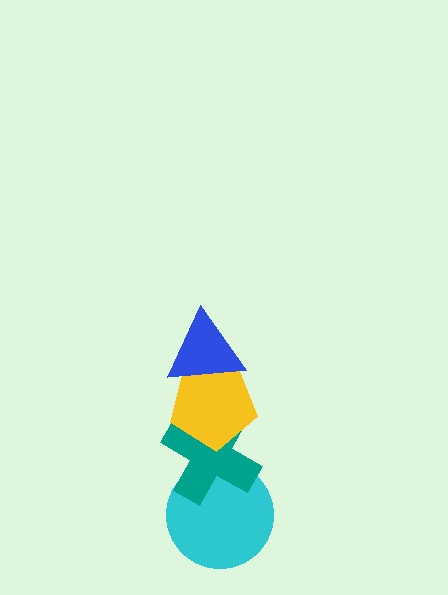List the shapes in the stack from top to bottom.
From top to bottom: the blue triangle, the yellow pentagon, the teal cross, the cyan circle.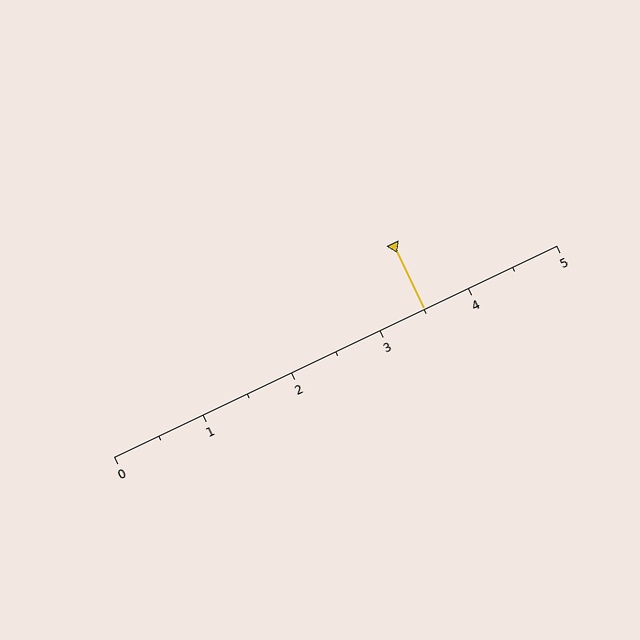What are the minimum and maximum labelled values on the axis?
The axis runs from 0 to 5.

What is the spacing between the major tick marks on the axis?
The major ticks are spaced 1 apart.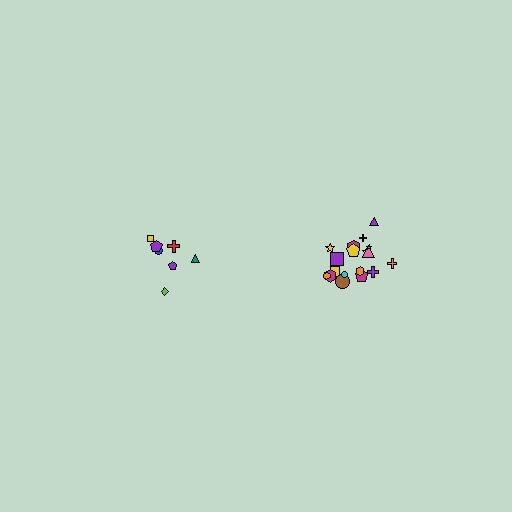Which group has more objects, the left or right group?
The right group.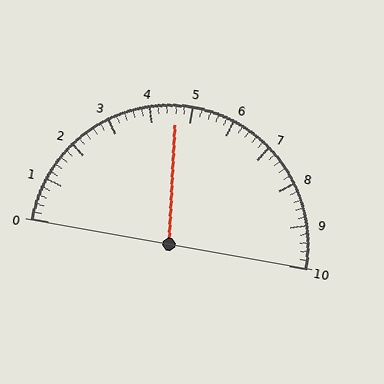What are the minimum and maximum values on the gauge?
The gauge ranges from 0 to 10.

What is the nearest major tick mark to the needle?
The nearest major tick mark is 5.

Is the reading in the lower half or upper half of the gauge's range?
The reading is in the lower half of the range (0 to 10).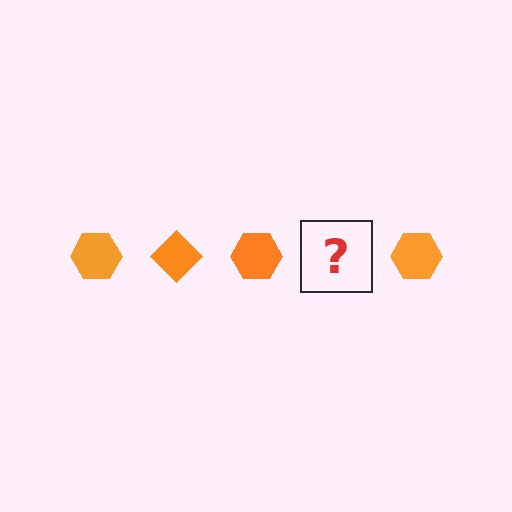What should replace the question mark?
The question mark should be replaced with an orange diamond.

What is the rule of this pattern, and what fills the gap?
The rule is that the pattern cycles through hexagon, diamond shapes in orange. The gap should be filled with an orange diamond.